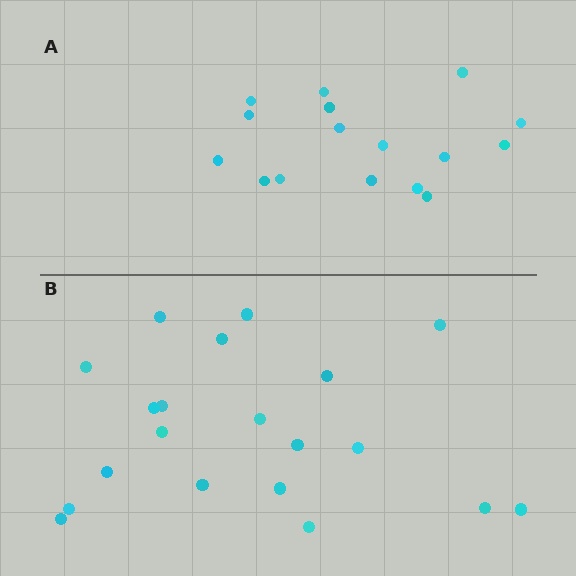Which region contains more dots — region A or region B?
Region B (the bottom region) has more dots.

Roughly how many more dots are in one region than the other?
Region B has about 4 more dots than region A.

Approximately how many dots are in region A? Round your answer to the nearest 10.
About 20 dots. (The exact count is 16, which rounds to 20.)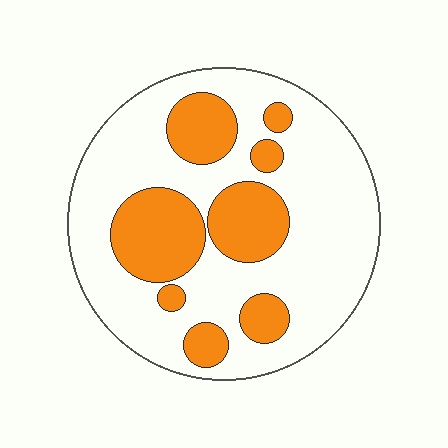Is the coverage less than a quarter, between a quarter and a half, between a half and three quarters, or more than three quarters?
Between a quarter and a half.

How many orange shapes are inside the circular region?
8.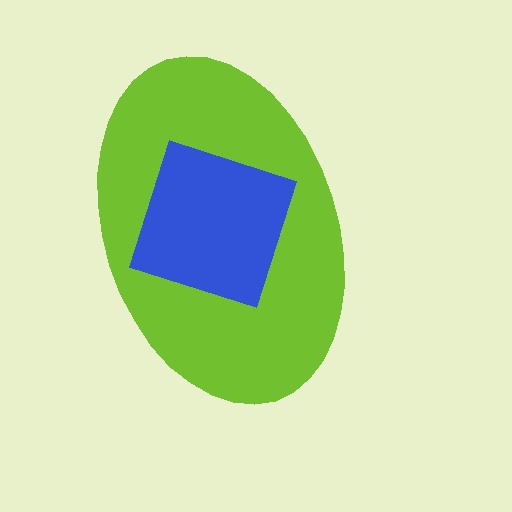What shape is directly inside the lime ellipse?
The blue square.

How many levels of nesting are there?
2.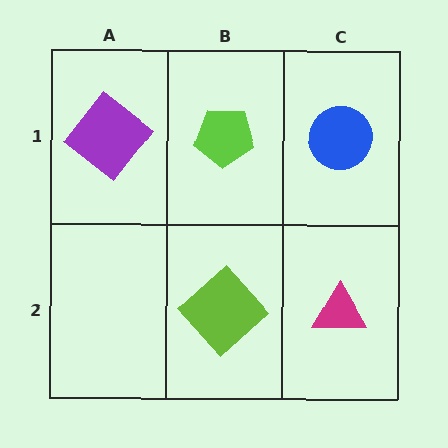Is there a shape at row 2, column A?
No, that cell is empty.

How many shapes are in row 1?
3 shapes.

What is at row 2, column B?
A lime diamond.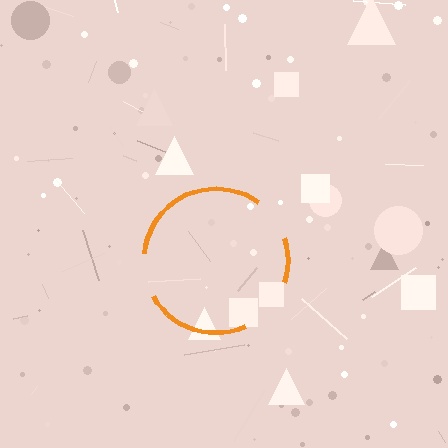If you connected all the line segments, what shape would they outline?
They would outline a circle.